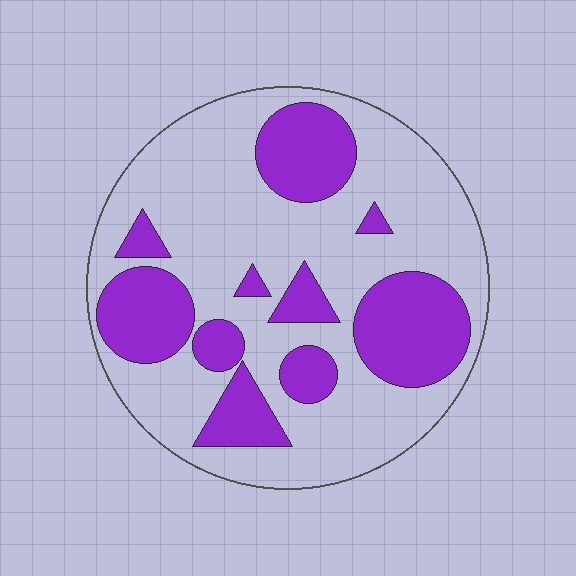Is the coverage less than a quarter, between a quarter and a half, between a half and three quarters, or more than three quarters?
Between a quarter and a half.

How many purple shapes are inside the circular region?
10.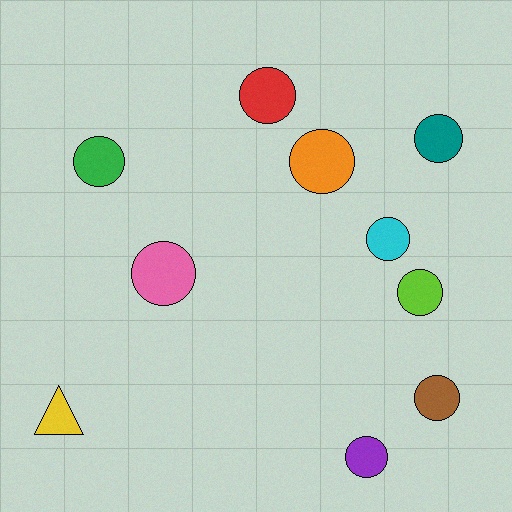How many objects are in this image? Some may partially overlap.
There are 10 objects.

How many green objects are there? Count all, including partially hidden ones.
There is 1 green object.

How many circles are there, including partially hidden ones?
There are 9 circles.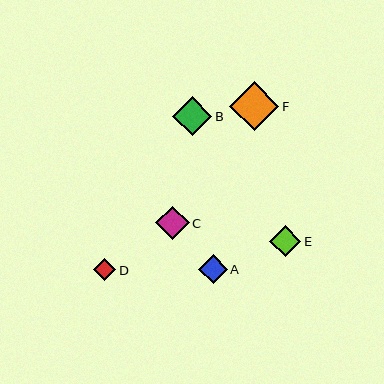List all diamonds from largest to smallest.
From largest to smallest: F, B, C, E, A, D.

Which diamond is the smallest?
Diamond D is the smallest with a size of approximately 22 pixels.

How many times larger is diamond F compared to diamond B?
Diamond F is approximately 1.2 times the size of diamond B.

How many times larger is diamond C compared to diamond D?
Diamond C is approximately 1.5 times the size of diamond D.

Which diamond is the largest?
Diamond F is the largest with a size of approximately 49 pixels.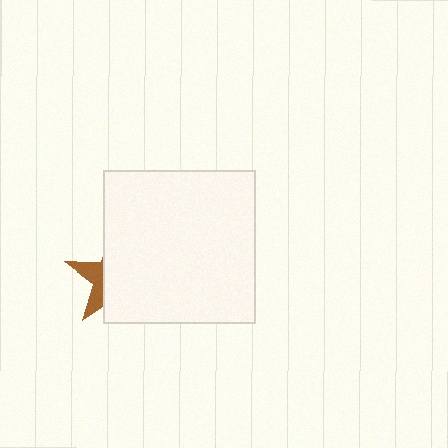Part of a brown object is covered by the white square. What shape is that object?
It is a star.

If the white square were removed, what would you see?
You would see the complete brown star.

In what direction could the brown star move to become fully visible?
The brown star could move left. That would shift it out from behind the white square entirely.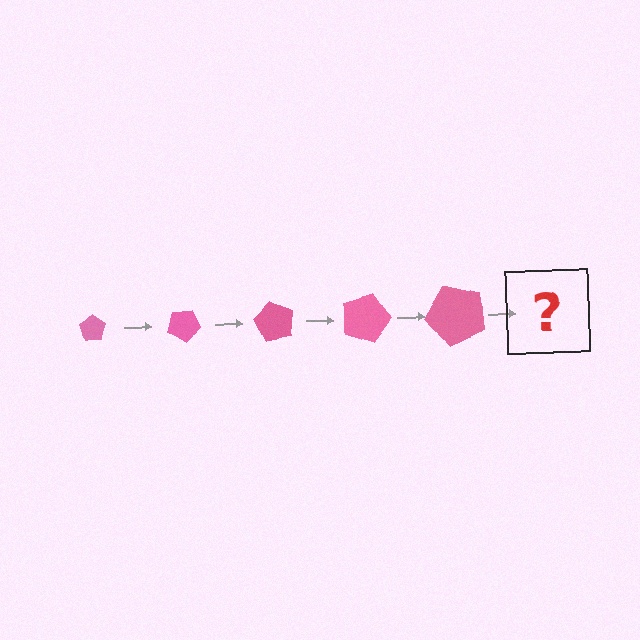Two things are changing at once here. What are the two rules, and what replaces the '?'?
The two rules are that the pentagon grows larger each step and it rotates 30 degrees each step. The '?' should be a pentagon, larger than the previous one and rotated 150 degrees from the start.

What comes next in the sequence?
The next element should be a pentagon, larger than the previous one and rotated 150 degrees from the start.